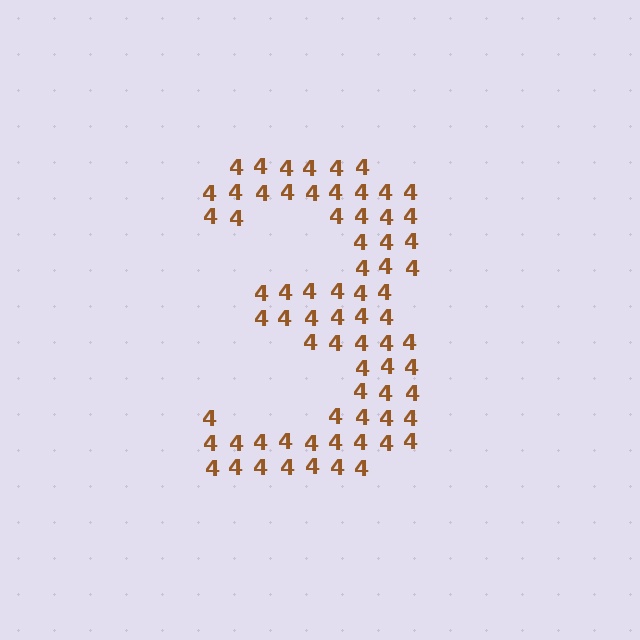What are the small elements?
The small elements are digit 4's.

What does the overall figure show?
The overall figure shows the digit 3.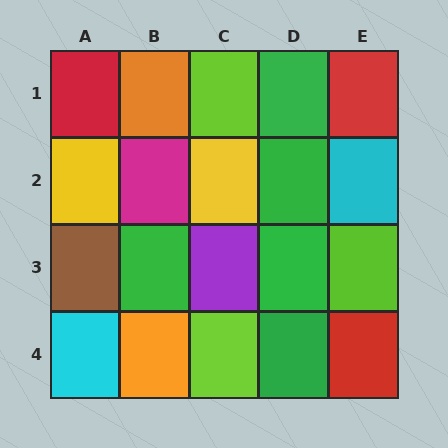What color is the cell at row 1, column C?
Lime.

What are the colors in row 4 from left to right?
Cyan, orange, lime, green, red.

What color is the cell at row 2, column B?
Magenta.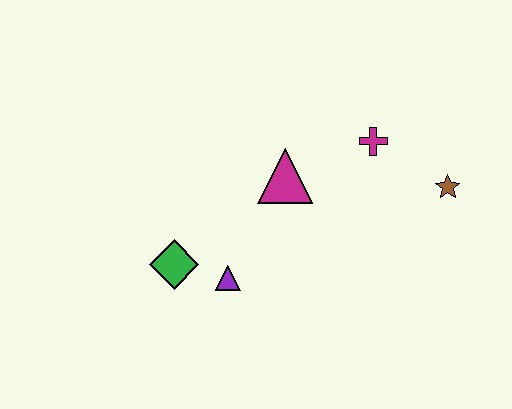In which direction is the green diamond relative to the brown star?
The green diamond is to the left of the brown star.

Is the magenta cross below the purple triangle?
No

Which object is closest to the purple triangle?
The green diamond is closest to the purple triangle.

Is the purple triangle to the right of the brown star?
No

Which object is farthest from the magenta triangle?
The brown star is farthest from the magenta triangle.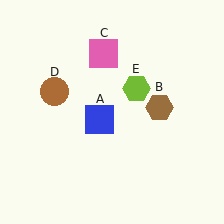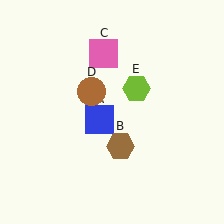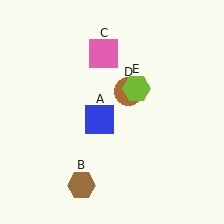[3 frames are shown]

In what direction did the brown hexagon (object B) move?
The brown hexagon (object B) moved down and to the left.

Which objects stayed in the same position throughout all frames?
Blue square (object A) and pink square (object C) and lime hexagon (object E) remained stationary.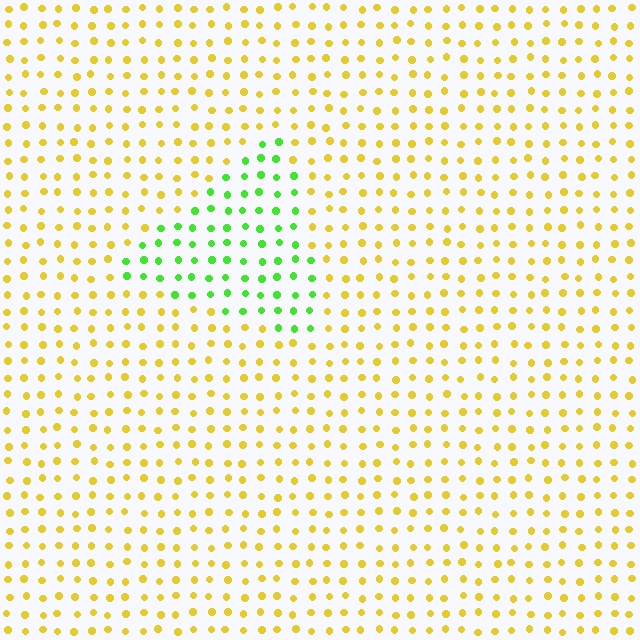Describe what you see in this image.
The image is filled with small yellow elements in a uniform arrangement. A triangle-shaped region is visible where the elements are tinted to a slightly different hue, forming a subtle color boundary.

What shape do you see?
I see a triangle.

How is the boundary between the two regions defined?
The boundary is defined purely by a slight shift in hue (about 62 degrees). Spacing, size, and orientation are identical on both sides.